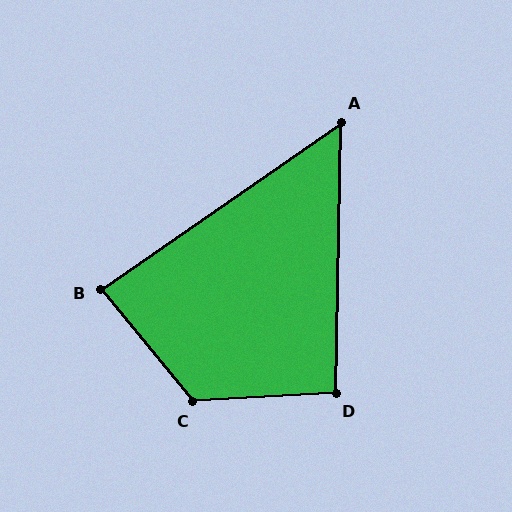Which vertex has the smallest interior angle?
A, at approximately 54 degrees.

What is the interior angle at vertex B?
Approximately 85 degrees (approximately right).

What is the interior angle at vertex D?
Approximately 95 degrees (approximately right).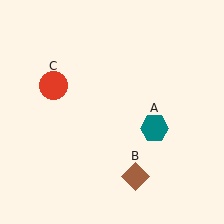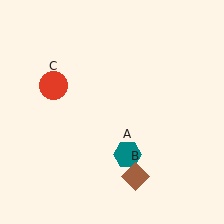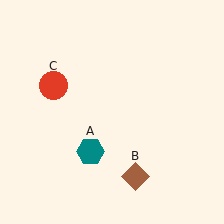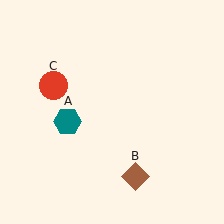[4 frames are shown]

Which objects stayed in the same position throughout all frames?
Brown diamond (object B) and red circle (object C) remained stationary.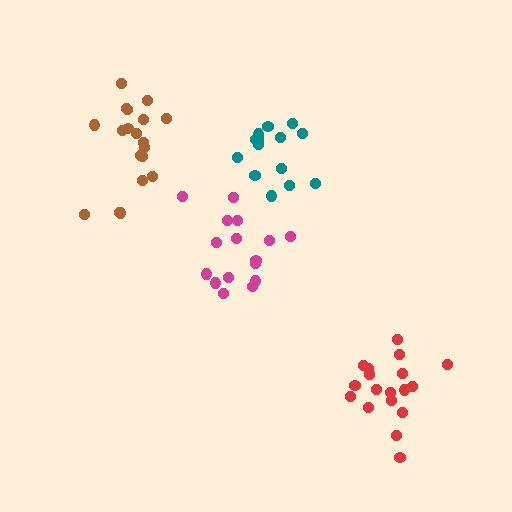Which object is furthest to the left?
The brown cluster is leftmost.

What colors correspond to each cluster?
The clusters are colored: teal, brown, magenta, red.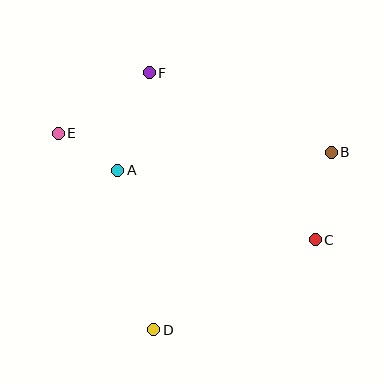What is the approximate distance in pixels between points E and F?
The distance between E and F is approximately 109 pixels.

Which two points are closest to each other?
Points A and E are closest to each other.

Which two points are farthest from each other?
Points C and E are farthest from each other.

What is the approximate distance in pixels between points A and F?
The distance between A and F is approximately 102 pixels.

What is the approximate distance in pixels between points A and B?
The distance between A and B is approximately 214 pixels.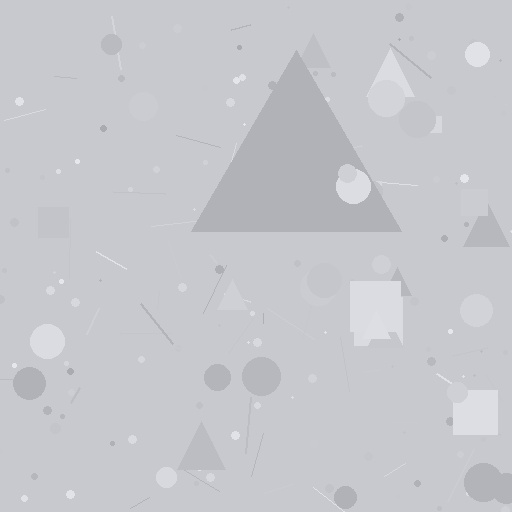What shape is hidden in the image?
A triangle is hidden in the image.